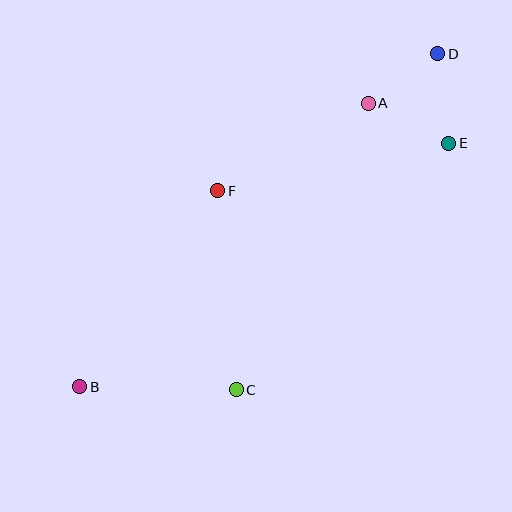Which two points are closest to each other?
Points A and D are closest to each other.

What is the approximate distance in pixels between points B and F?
The distance between B and F is approximately 240 pixels.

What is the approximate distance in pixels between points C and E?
The distance between C and E is approximately 326 pixels.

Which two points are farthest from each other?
Points B and D are farthest from each other.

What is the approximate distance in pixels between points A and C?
The distance between A and C is approximately 316 pixels.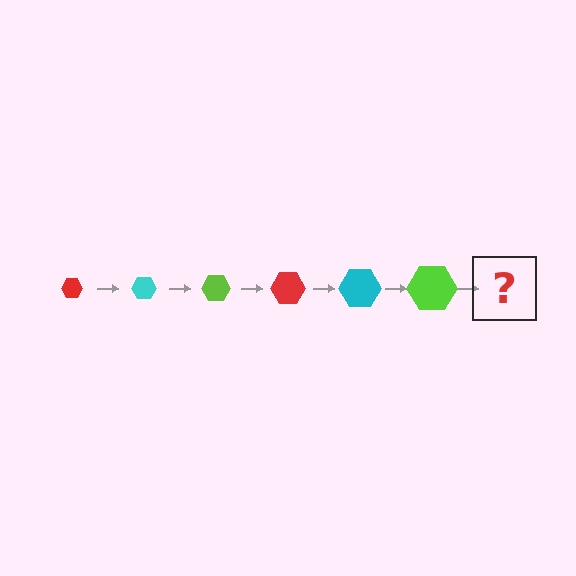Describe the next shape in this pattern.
It should be a red hexagon, larger than the previous one.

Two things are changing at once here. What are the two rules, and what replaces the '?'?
The two rules are that the hexagon grows larger each step and the color cycles through red, cyan, and lime. The '?' should be a red hexagon, larger than the previous one.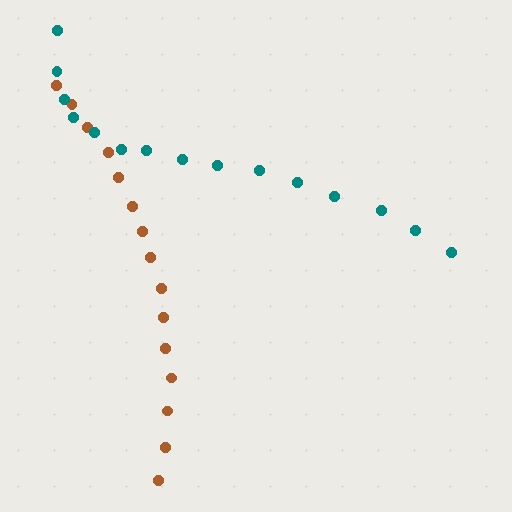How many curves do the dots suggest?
There are 2 distinct paths.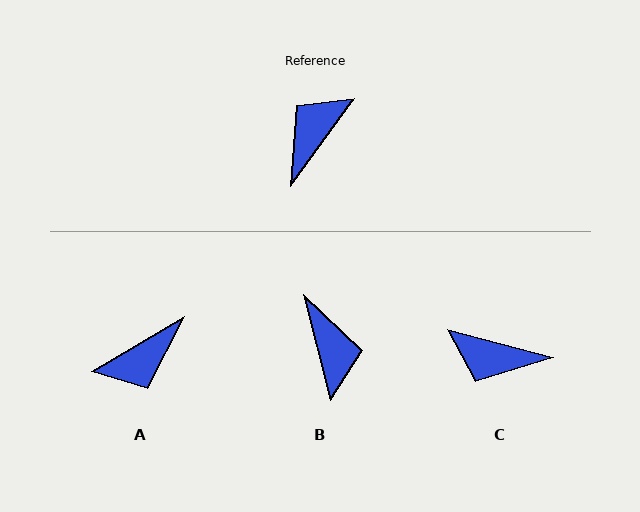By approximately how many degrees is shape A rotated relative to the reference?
Approximately 157 degrees counter-clockwise.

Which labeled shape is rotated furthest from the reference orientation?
A, about 157 degrees away.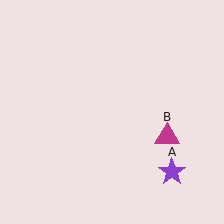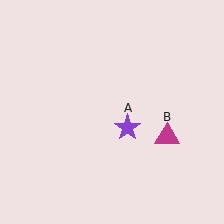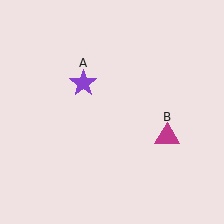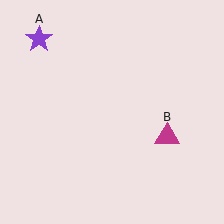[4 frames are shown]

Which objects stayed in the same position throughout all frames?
Magenta triangle (object B) remained stationary.